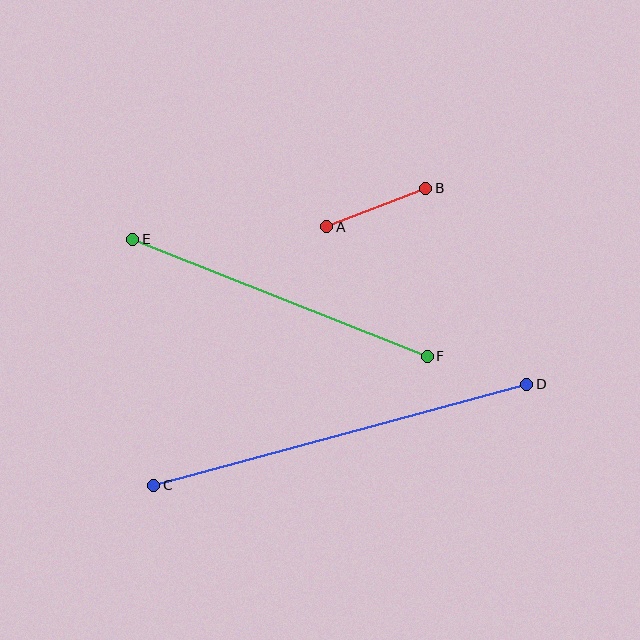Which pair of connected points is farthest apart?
Points C and D are farthest apart.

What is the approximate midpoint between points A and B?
The midpoint is at approximately (376, 208) pixels.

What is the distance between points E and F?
The distance is approximately 317 pixels.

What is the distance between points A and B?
The distance is approximately 106 pixels.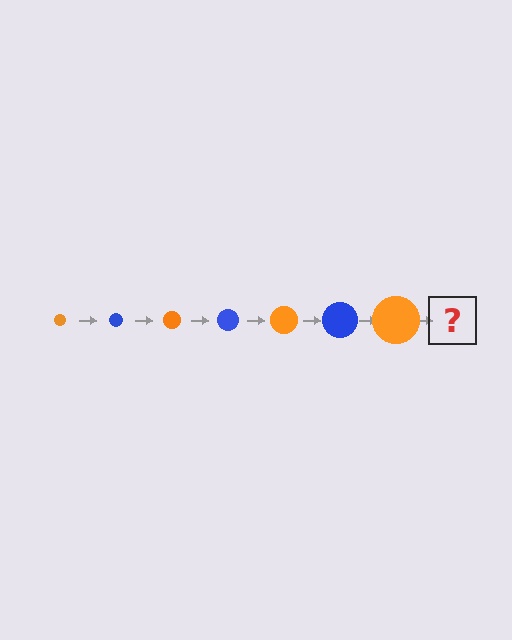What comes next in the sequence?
The next element should be a blue circle, larger than the previous one.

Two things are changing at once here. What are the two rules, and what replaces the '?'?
The two rules are that the circle grows larger each step and the color cycles through orange and blue. The '?' should be a blue circle, larger than the previous one.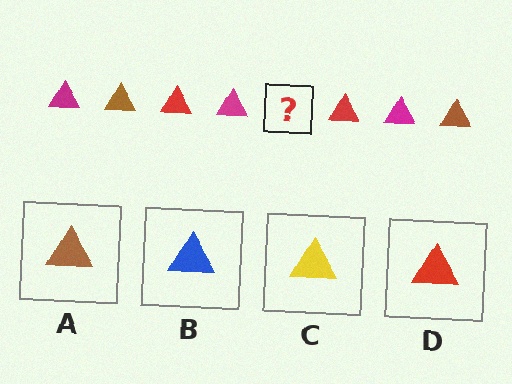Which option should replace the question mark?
Option A.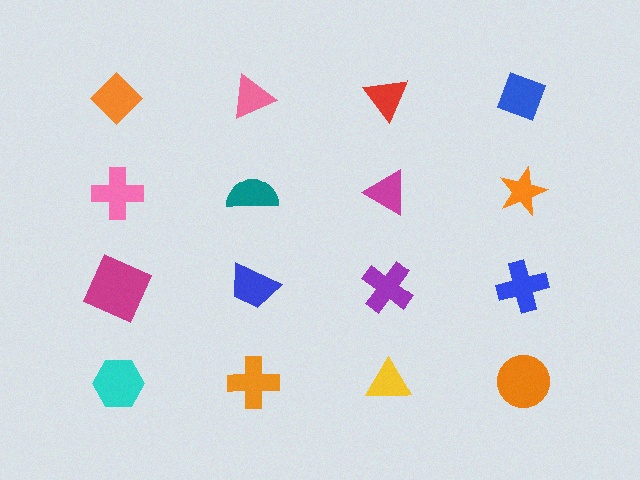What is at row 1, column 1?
An orange diamond.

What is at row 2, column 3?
A magenta triangle.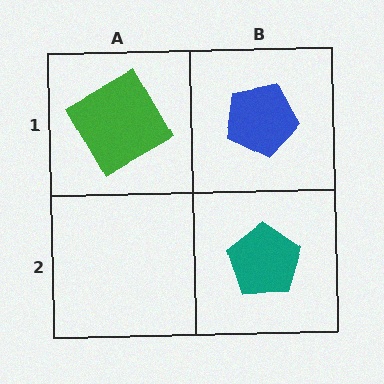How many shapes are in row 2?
1 shape.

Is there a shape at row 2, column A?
No, that cell is empty.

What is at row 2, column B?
A teal pentagon.